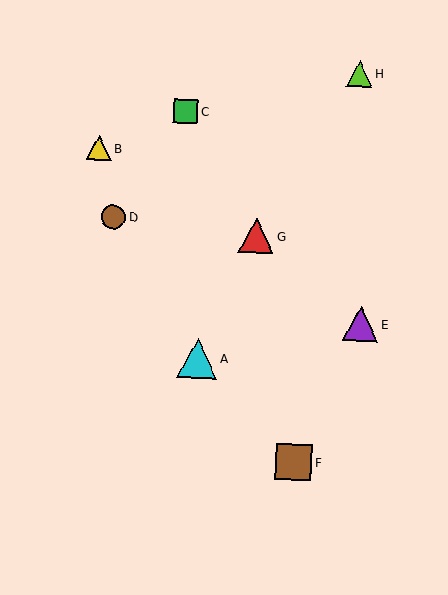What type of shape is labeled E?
Shape E is a purple triangle.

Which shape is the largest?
The cyan triangle (labeled A) is the largest.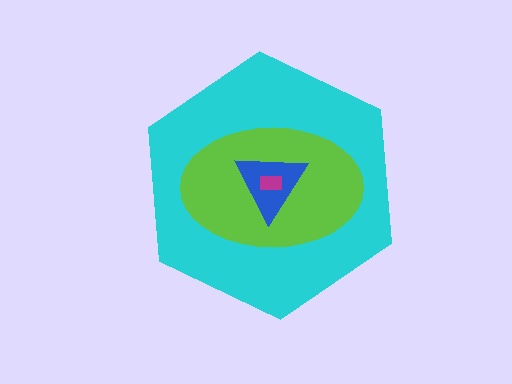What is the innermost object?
The magenta rectangle.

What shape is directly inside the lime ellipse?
The blue triangle.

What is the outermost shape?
The cyan hexagon.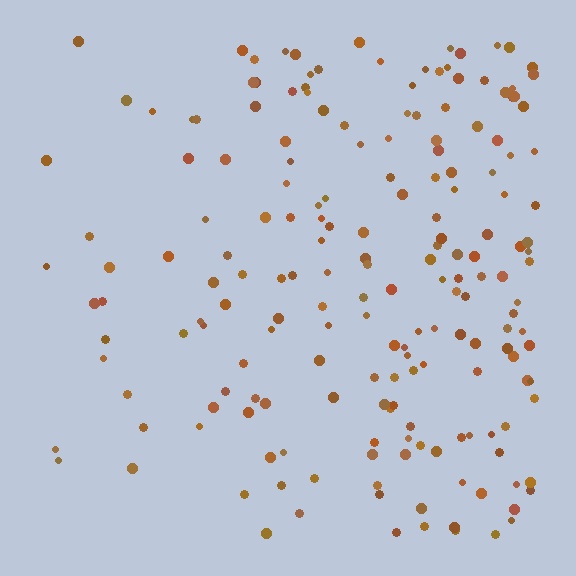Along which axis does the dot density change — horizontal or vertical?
Horizontal.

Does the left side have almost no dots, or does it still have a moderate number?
Still a moderate number, just noticeably fewer than the right.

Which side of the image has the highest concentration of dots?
The right.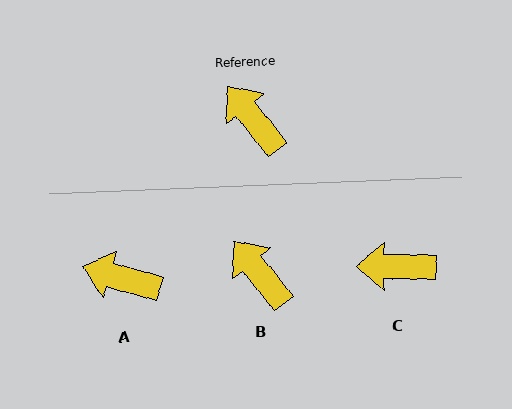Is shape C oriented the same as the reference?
No, it is off by about 50 degrees.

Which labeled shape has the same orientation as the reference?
B.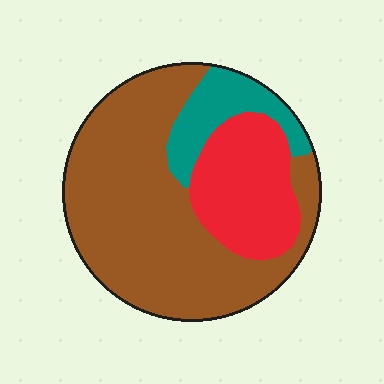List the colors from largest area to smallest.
From largest to smallest: brown, red, teal.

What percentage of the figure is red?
Red covers about 25% of the figure.